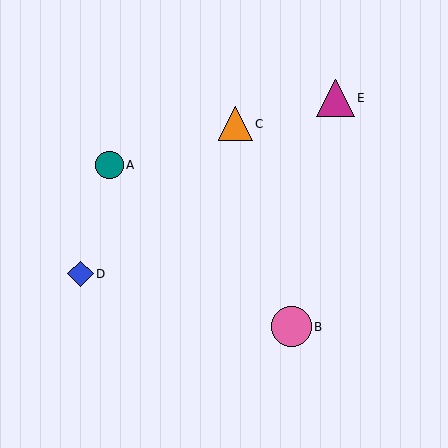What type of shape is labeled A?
Shape A is a teal circle.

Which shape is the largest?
The pink circle (labeled B) is the largest.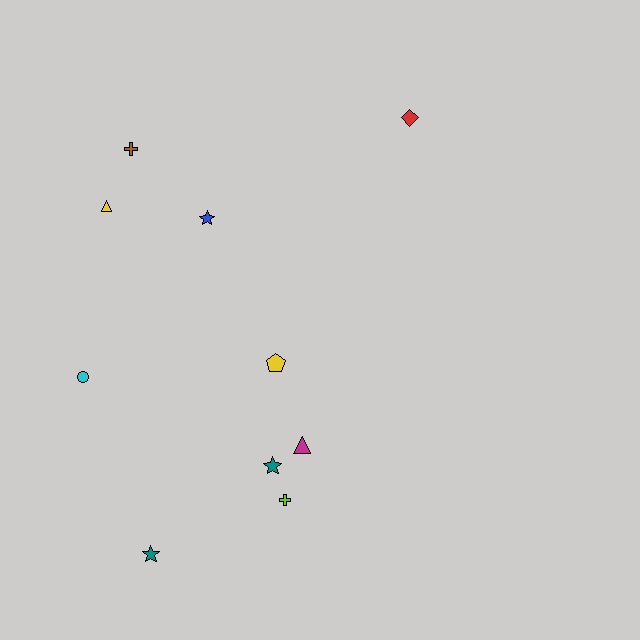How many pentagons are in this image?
There is 1 pentagon.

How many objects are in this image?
There are 10 objects.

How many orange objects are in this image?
There are no orange objects.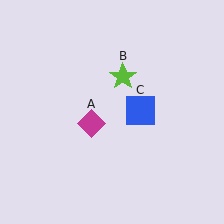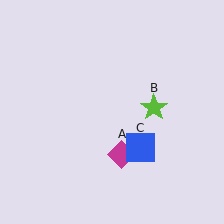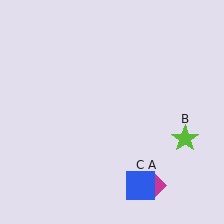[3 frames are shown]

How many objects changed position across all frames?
3 objects changed position: magenta diamond (object A), lime star (object B), blue square (object C).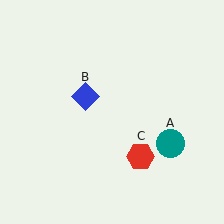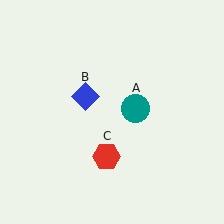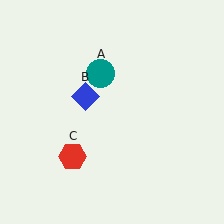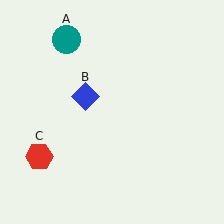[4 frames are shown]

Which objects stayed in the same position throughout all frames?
Blue diamond (object B) remained stationary.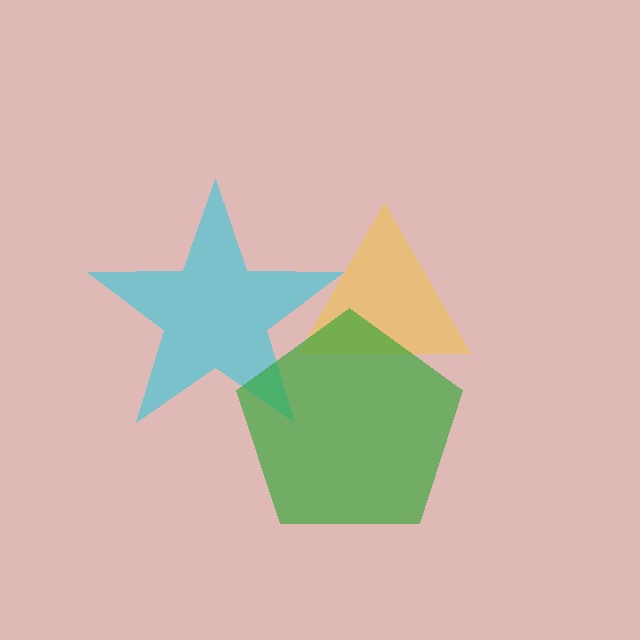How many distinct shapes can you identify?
There are 3 distinct shapes: a cyan star, a yellow triangle, a green pentagon.